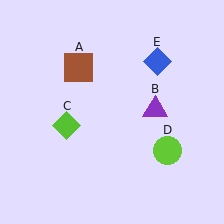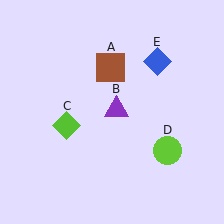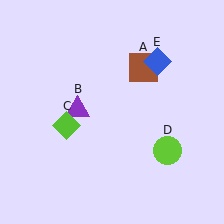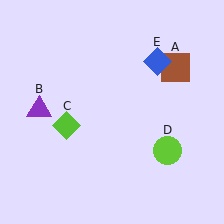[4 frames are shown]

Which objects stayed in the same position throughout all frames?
Lime diamond (object C) and lime circle (object D) and blue diamond (object E) remained stationary.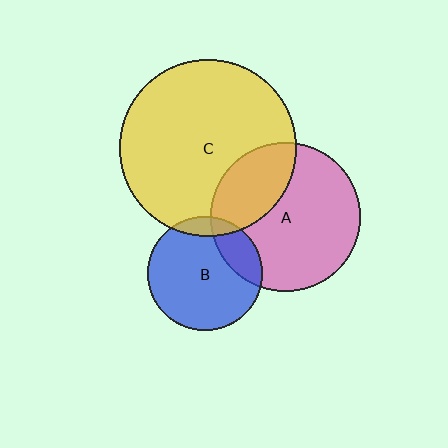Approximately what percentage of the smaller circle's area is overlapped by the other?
Approximately 30%.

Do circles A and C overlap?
Yes.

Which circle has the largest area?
Circle C (yellow).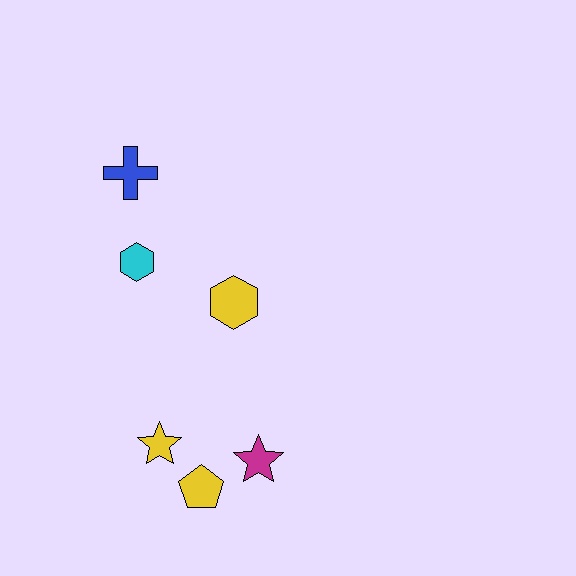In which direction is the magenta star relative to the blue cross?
The magenta star is below the blue cross.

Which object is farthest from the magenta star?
The blue cross is farthest from the magenta star.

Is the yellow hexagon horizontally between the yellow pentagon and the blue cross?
No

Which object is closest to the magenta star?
The yellow pentagon is closest to the magenta star.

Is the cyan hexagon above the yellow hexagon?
Yes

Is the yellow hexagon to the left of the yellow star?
No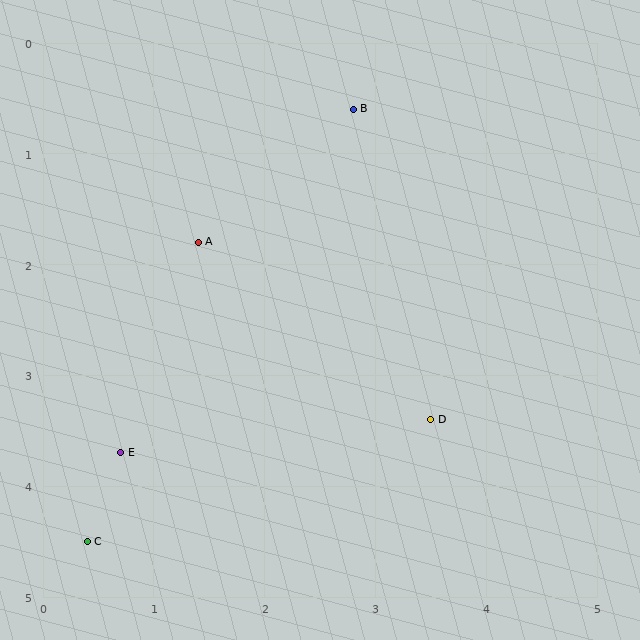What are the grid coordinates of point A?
Point A is at approximately (1.4, 1.8).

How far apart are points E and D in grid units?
Points E and D are about 2.8 grid units apart.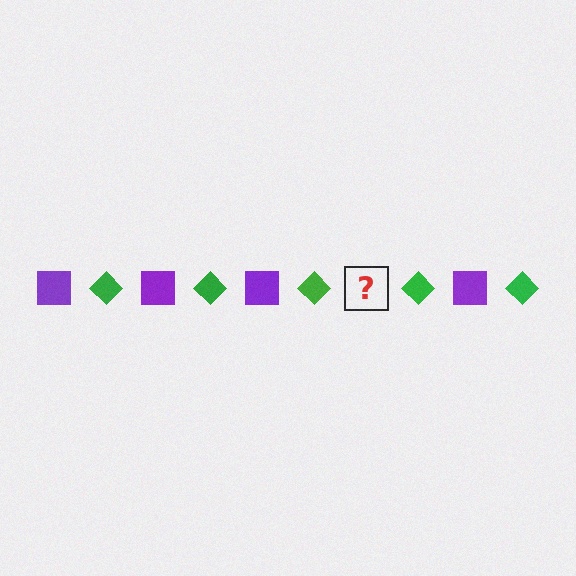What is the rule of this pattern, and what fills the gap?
The rule is that the pattern alternates between purple square and green diamond. The gap should be filled with a purple square.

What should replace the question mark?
The question mark should be replaced with a purple square.